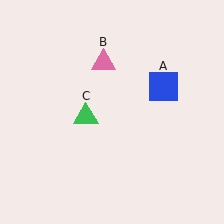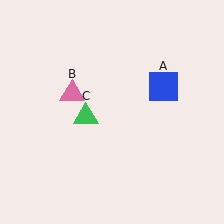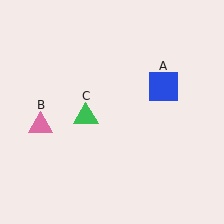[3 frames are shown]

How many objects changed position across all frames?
1 object changed position: pink triangle (object B).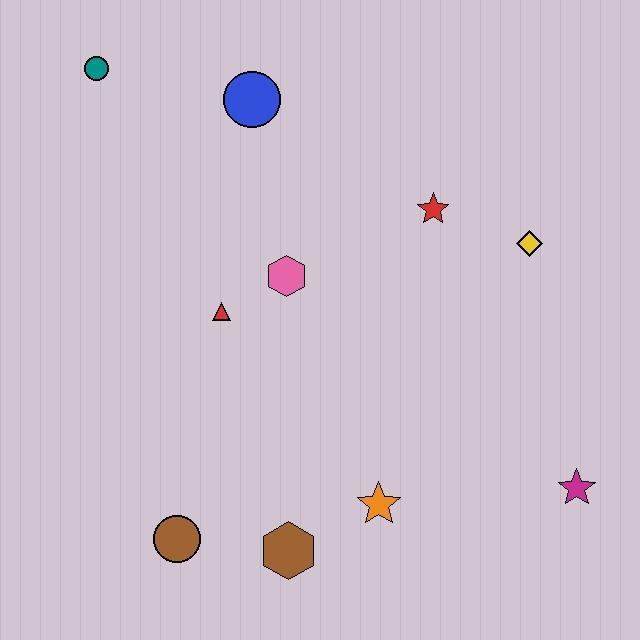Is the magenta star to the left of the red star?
No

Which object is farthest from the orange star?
The teal circle is farthest from the orange star.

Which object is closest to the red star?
The yellow diamond is closest to the red star.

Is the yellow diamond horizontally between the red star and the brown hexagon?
No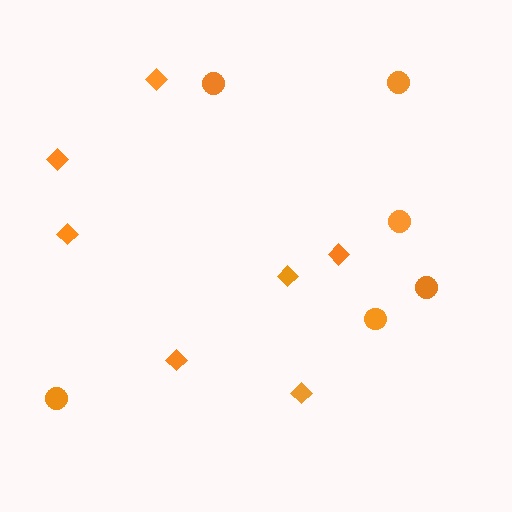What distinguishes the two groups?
There are 2 groups: one group of diamonds (7) and one group of circles (6).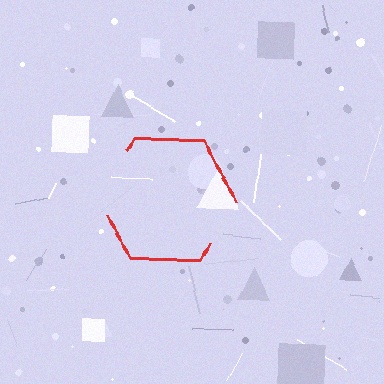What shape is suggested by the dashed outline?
The dashed outline suggests a hexagon.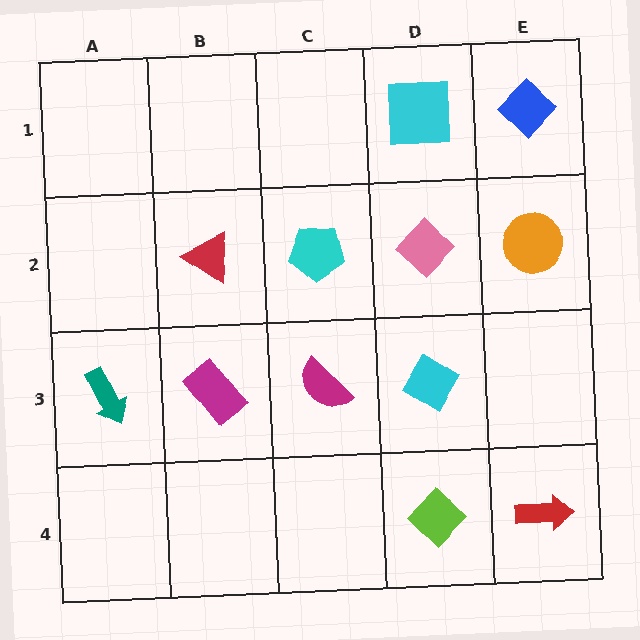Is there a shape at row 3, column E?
No, that cell is empty.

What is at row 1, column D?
A cyan square.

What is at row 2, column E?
An orange circle.